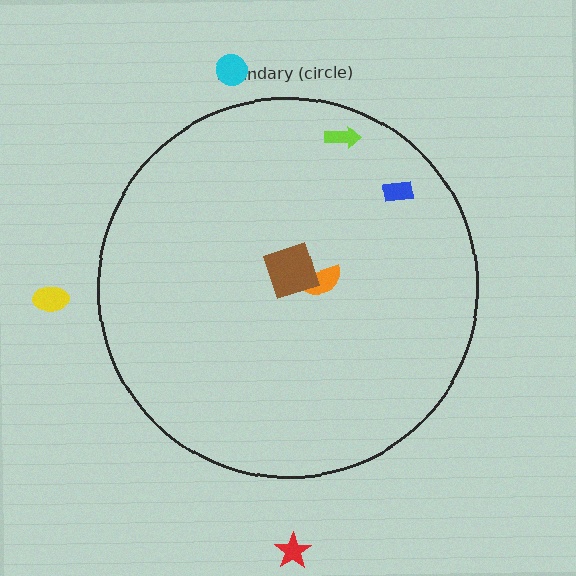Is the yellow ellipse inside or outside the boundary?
Outside.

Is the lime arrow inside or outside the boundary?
Inside.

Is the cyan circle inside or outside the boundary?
Outside.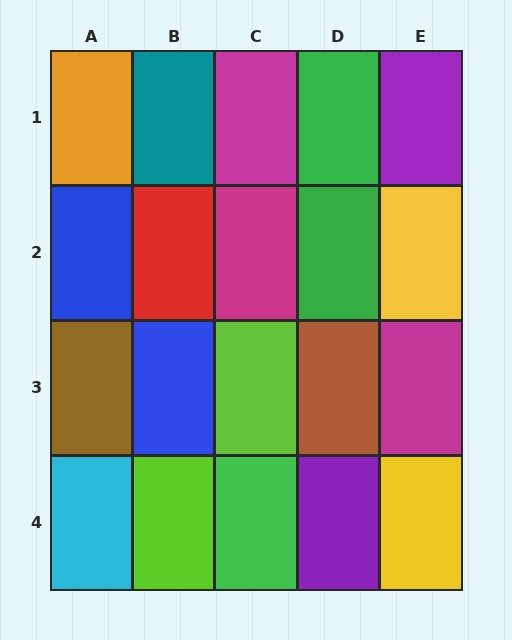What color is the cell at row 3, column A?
Brown.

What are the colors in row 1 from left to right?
Orange, teal, magenta, green, purple.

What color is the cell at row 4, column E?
Yellow.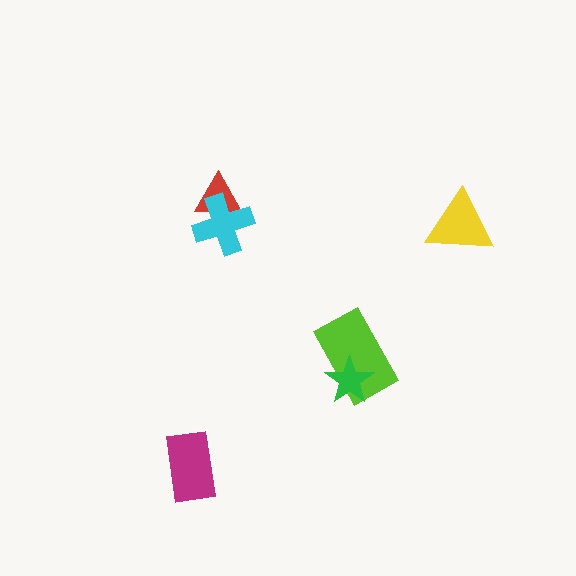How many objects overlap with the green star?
1 object overlaps with the green star.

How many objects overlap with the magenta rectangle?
0 objects overlap with the magenta rectangle.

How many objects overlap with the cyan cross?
1 object overlaps with the cyan cross.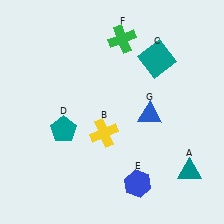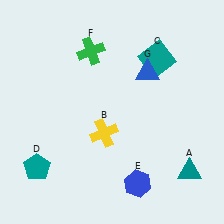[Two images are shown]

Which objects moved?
The objects that moved are: the teal pentagon (D), the green cross (F), the blue triangle (G).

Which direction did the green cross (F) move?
The green cross (F) moved left.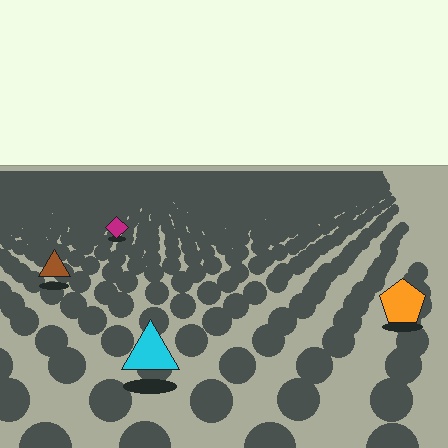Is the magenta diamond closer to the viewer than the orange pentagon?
No. The orange pentagon is closer — you can tell from the texture gradient: the ground texture is coarser near it.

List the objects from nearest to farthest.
From nearest to farthest: the cyan triangle, the orange pentagon, the brown triangle, the magenta diamond.